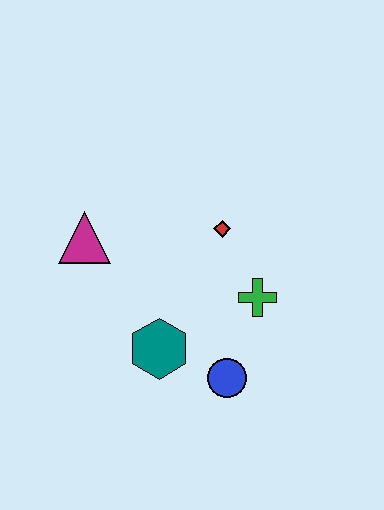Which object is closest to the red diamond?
The green cross is closest to the red diamond.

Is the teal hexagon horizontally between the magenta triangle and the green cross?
Yes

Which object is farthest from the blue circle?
The magenta triangle is farthest from the blue circle.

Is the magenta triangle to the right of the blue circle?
No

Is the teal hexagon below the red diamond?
Yes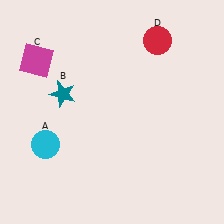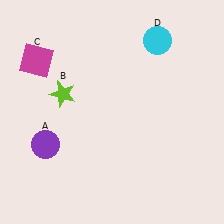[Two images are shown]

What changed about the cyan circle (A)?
In Image 1, A is cyan. In Image 2, it changed to purple.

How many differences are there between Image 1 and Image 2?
There are 3 differences between the two images.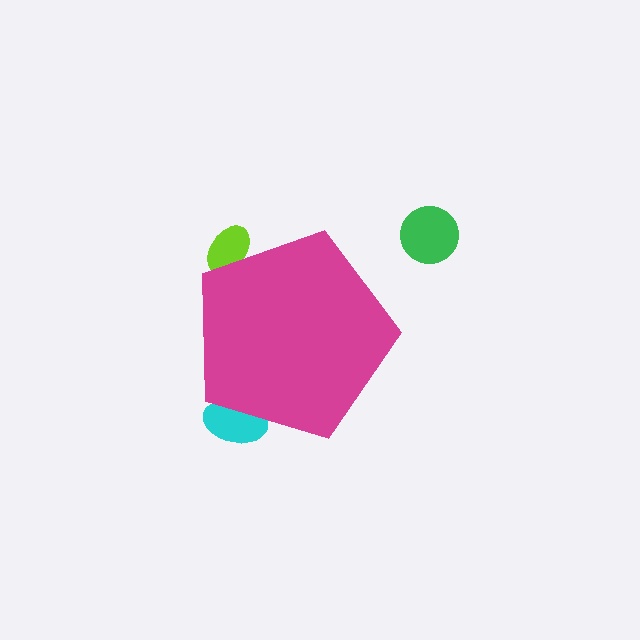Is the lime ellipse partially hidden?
Yes, the lime ellipse is partially hidden behind the magenta pentagon.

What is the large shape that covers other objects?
A magenta pentagon.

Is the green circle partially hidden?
No, the green circle is fully visible.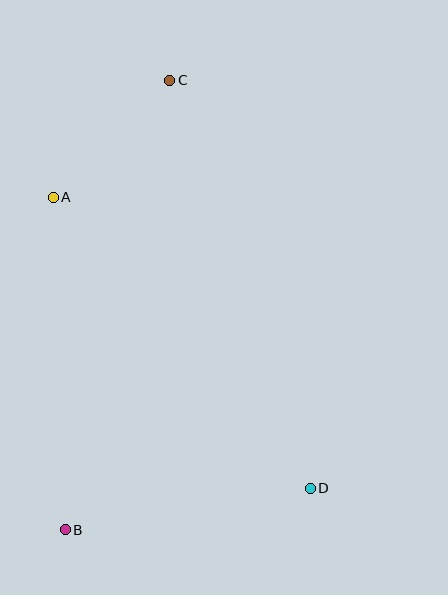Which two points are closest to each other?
Points A and C are closest to each other.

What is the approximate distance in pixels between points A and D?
The distance between A and D is approximately 388 pixels.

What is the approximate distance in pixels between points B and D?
The distance between B and D is approximately 248 pixels.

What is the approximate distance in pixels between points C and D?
The distance between C and D is approximately 431 pixels.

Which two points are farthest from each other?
Points B and C are farthest from each other.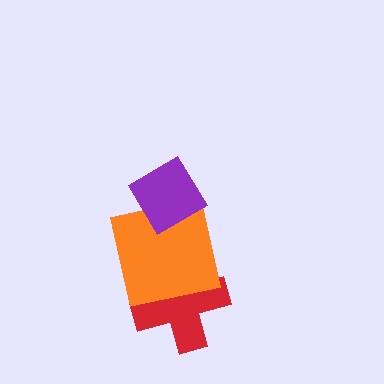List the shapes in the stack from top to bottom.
From top to bottom: the purple diamond, the orange square, the red cross.